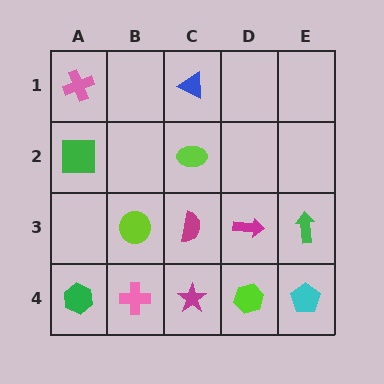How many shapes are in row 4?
5 shapes.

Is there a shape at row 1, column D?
No, that cell is empty.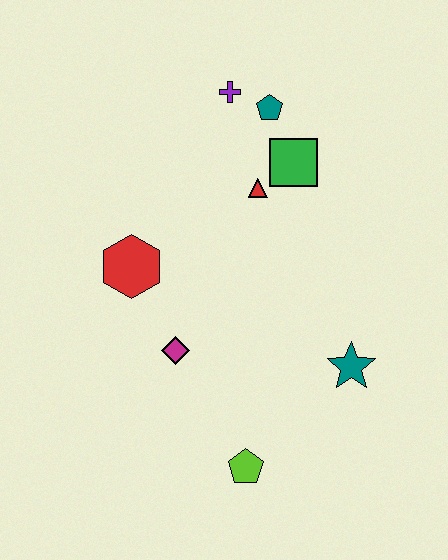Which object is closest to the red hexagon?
The magenta diamond is closest to the red hexagon.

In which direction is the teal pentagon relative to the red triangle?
The teal pentagon is above the red triangle.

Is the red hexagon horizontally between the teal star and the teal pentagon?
No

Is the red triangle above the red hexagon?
Yes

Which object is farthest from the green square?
The lime pentagon is farthest from the green square.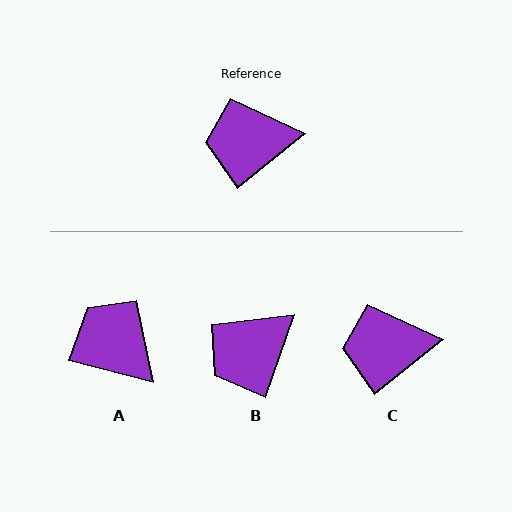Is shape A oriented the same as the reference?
No, it is off by about 53 degrees.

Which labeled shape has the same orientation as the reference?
C.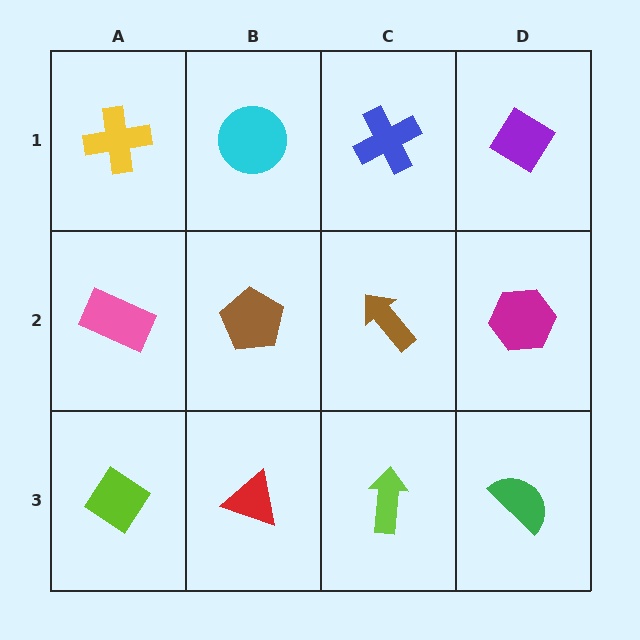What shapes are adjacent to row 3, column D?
A magenta hexagon (row 2, column D), a lime arrow (row 3, column C).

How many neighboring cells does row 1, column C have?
3.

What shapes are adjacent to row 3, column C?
A brown arrow (row 2, column C), a red triangle (row 3, column B), a green semicircle (row 3, column D).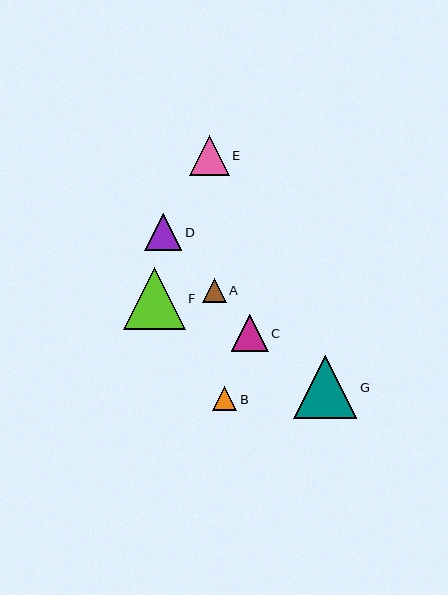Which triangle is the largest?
Triangle G is the largest with a size of approximately 63 pixels.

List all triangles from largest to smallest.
From largest to smallest: G, F, E, D, C, A, B.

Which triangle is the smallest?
Triangle B is the smallest with a size of approximately 24 pixels.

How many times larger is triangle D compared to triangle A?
Triangle D is approximately 1.6 times the size of triangle A.